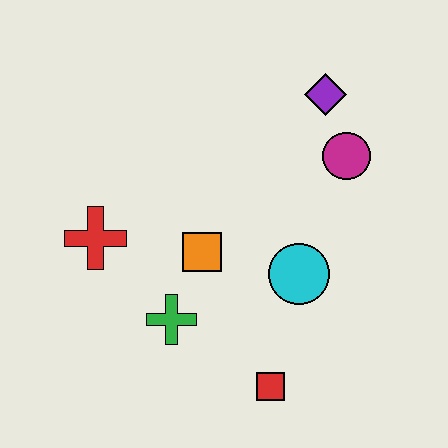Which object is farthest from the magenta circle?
The red cross is farthest from the magenta circle.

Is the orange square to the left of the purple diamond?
Yes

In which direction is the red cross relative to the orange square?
The red cross is to the left of the orange square.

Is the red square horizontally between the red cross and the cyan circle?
Yes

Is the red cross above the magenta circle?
No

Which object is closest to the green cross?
The orange square is closest to the green cross.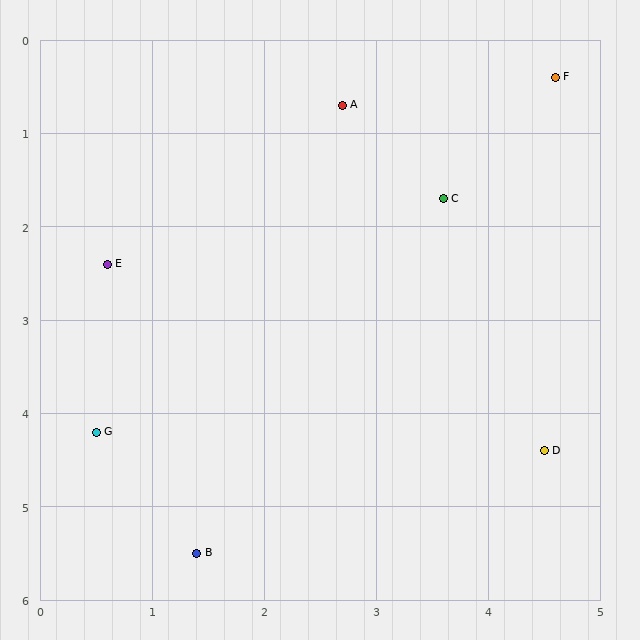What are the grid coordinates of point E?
Point E is at approximately (0.6, 2.4).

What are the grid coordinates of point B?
Point B is at approximately (1.4, 5.5).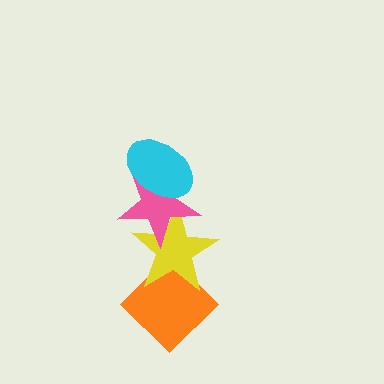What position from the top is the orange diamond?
The orange diamond is 4th from the top.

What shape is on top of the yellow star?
The pink star is on top of the yellow star.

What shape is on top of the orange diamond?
The yellow star is on top of the orange diamond.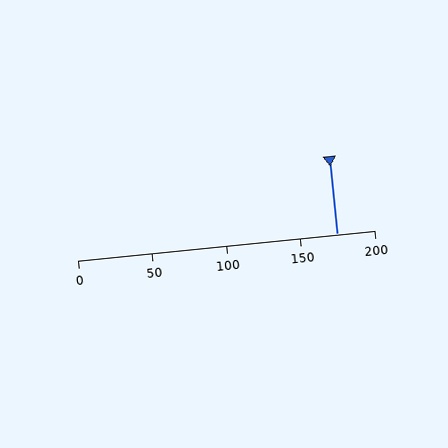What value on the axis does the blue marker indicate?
The marker indicates approximately 175.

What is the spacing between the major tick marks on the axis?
The major ticks are spaced 50 apart.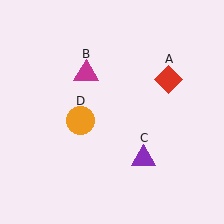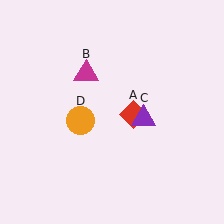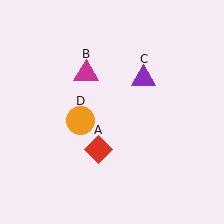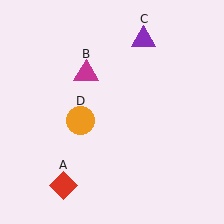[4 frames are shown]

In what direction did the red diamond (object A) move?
The red diamond (object A) moved down and to the left.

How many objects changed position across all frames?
2 objects changed position: red diamond (object A), purple triangle (object C).